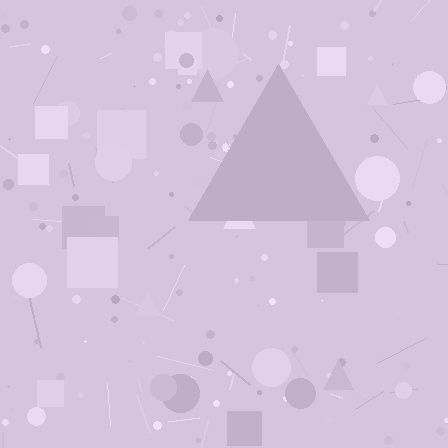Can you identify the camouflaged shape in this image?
The camouflaged shape is a triangle.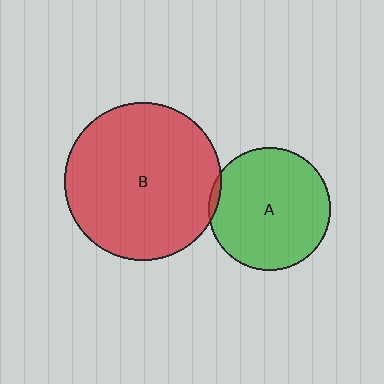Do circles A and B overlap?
Yes.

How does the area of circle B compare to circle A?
Approximately 1.7 times.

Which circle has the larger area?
Circle B (red).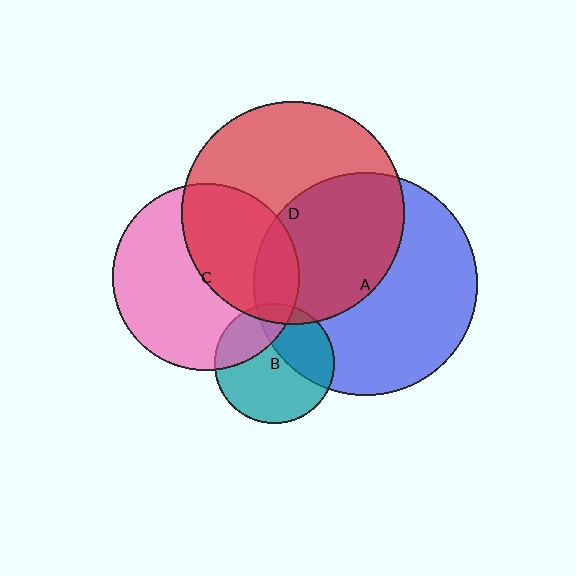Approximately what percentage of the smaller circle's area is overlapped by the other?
Approximately 45%.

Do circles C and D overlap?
Yes.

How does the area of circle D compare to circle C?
Approximately 1.4 times.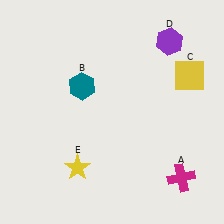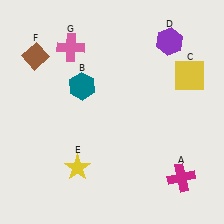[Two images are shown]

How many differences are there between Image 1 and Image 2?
There are 2 differences between the two images.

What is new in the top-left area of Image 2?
A brown diamond (F) was added in the top-left area of Image 2.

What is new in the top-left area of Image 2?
A pink cross (G) was added in the top-left area of Image 2.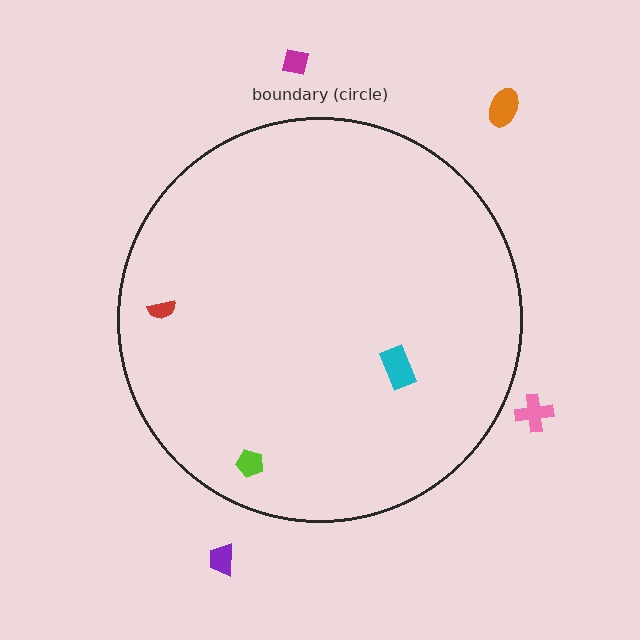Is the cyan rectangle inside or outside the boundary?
Inside.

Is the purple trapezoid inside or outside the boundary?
Outside.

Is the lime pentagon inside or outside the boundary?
Inside.